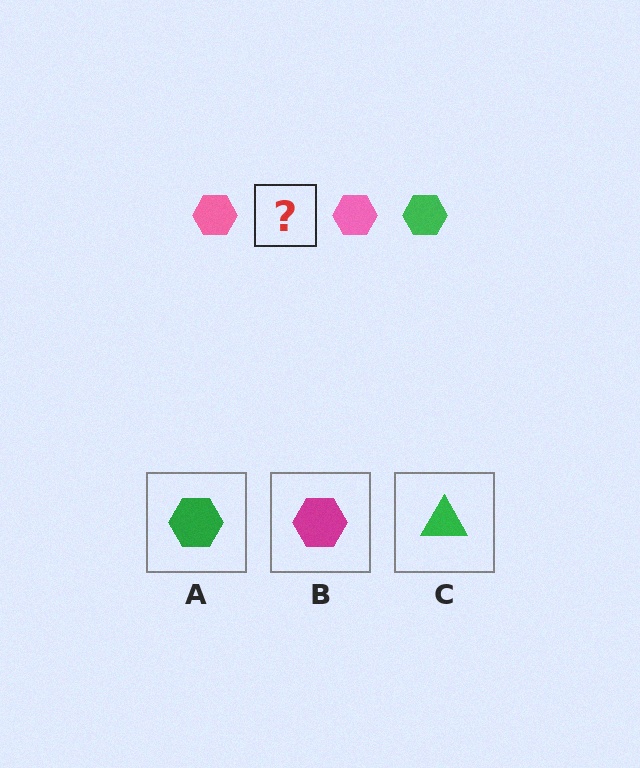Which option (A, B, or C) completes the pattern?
A.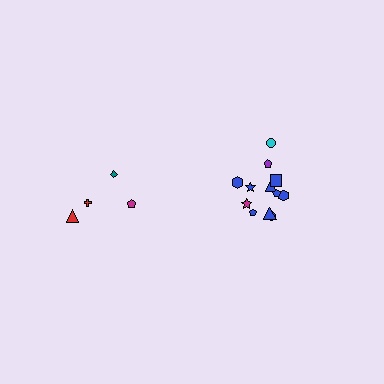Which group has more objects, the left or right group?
The right group.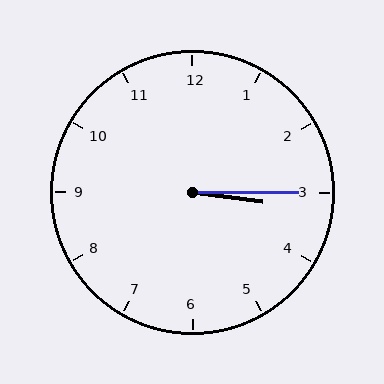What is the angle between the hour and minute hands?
Approximately 8 degrees.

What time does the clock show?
3:15.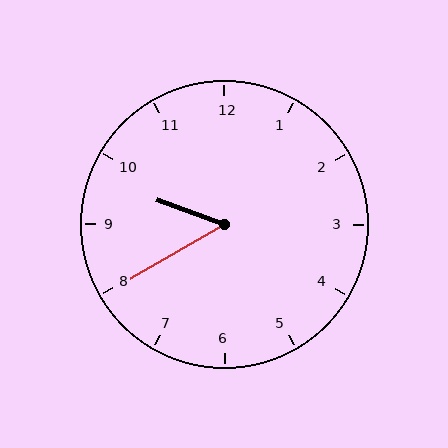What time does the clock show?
9:40.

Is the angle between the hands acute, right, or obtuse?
It is acute.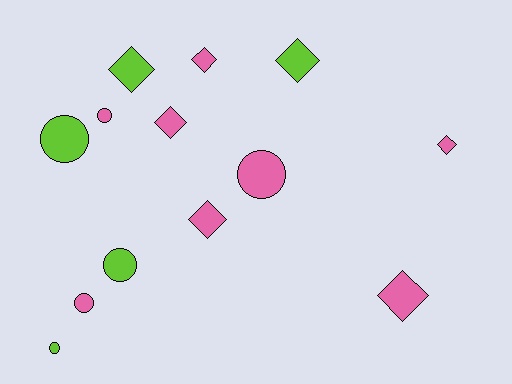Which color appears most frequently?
Pink, with 8 objects.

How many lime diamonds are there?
There are 2 lime diamonds.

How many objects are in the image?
There are 13 objects.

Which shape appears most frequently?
Diamond, with 7 objects.